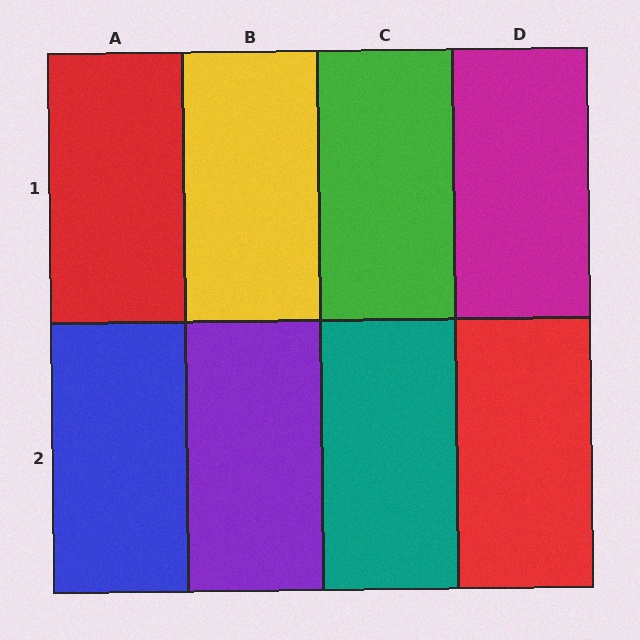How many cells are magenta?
1 cell is magenta.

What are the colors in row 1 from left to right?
Red, yellow, green, magenta.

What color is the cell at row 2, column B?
Purple.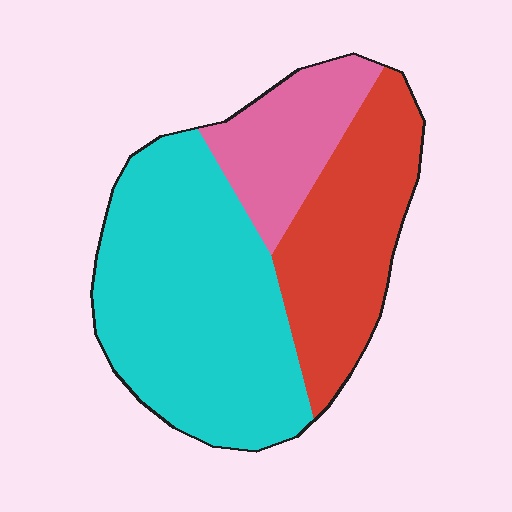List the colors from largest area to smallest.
From largest to smallest: cyan, red, pink.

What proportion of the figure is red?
Red takes up about one third (1/3) of the figure.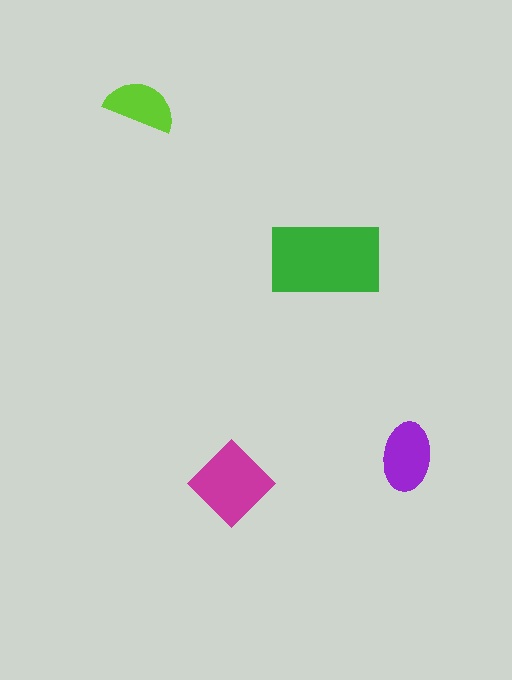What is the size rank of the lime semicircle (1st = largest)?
4th.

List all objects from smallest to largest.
The lime semicircle, the purple ellipse, the magenta diamond, the green rectangle.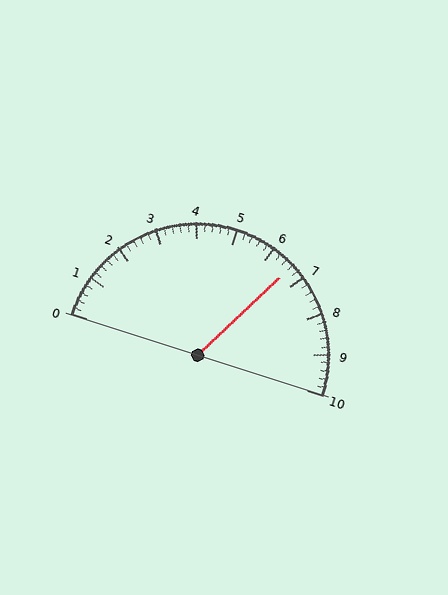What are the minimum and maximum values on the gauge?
The gauge ranges from 0 to 10.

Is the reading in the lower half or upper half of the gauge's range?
The reading is in the upper half of the range (0 to 10).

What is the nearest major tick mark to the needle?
The nearest major tick mark is 7.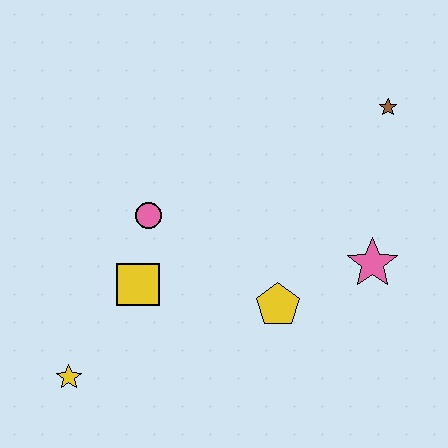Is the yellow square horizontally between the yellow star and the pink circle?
Yes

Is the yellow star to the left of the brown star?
Yes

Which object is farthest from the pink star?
The yellow star is farthest from the pink star.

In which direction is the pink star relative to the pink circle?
The pink star is to the right of the pink circle.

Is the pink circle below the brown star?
Yes